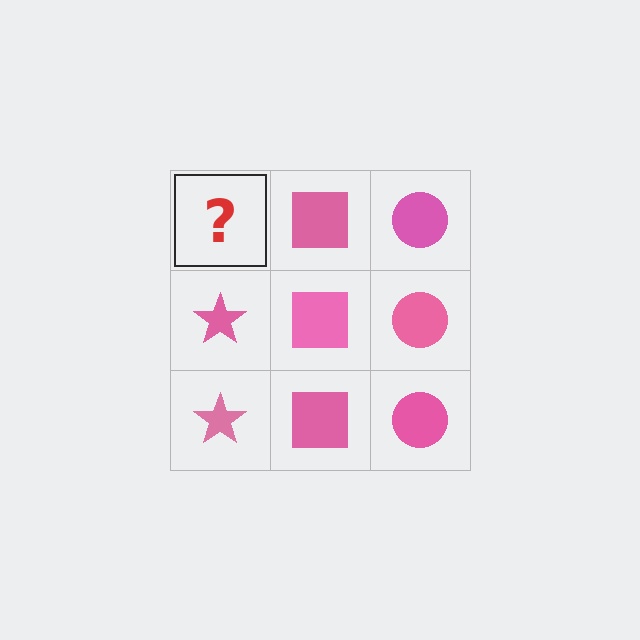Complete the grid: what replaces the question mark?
The question mark should be replaced with a pink star.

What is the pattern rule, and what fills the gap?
The rule is that each column has a consistent shape. The gap should be filled with a pink star.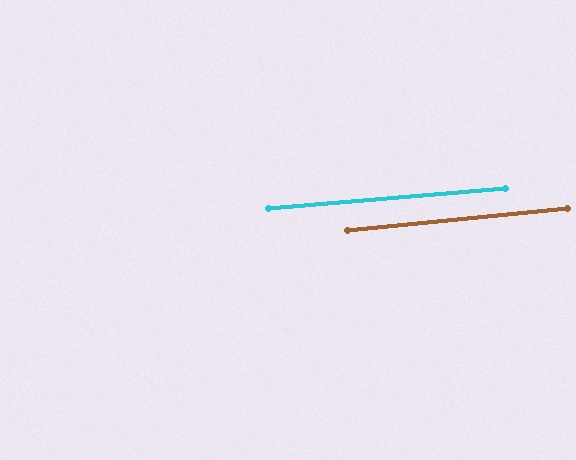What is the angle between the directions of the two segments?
Approximately 1 degree.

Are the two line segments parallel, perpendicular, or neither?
Parallel — their directions differ by only 0.9°.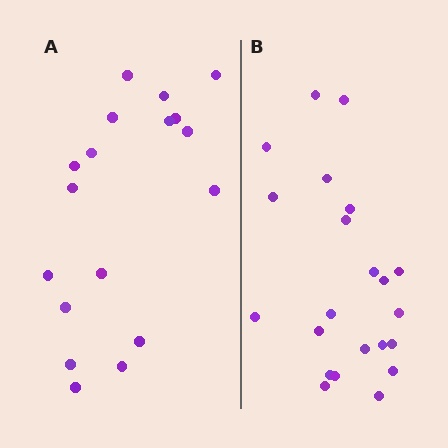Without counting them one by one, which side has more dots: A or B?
Region B (the right region) has more dots.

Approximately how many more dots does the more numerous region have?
Region B has about 4 more dots than region A.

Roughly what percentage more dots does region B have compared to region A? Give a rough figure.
About 20% more.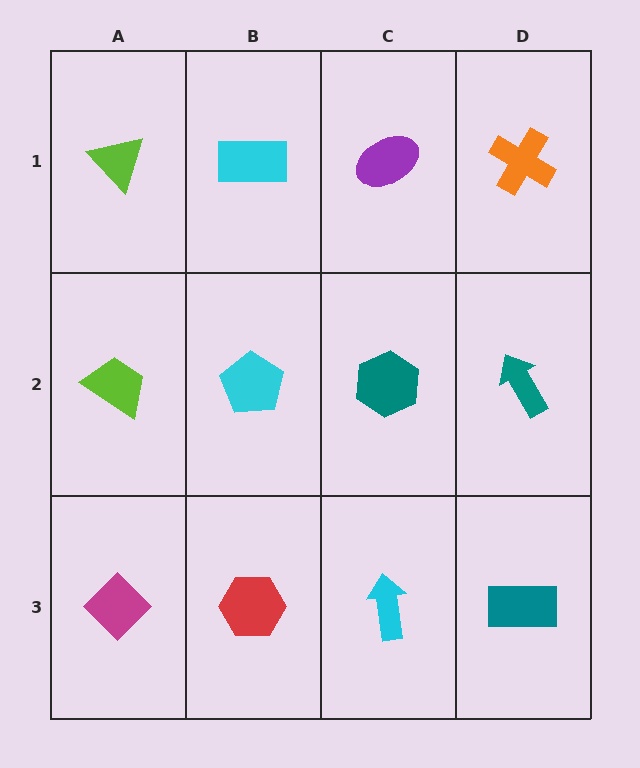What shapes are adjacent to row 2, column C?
A purple ellipse (row 1, column C), a cyan arrow (row 3, column C), a cyan pentagon (row 2, column B), a teal arrow (row 2, column D).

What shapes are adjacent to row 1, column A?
A lime trapezoid (row 2, column A), a cyan rectangle (row 1, column B).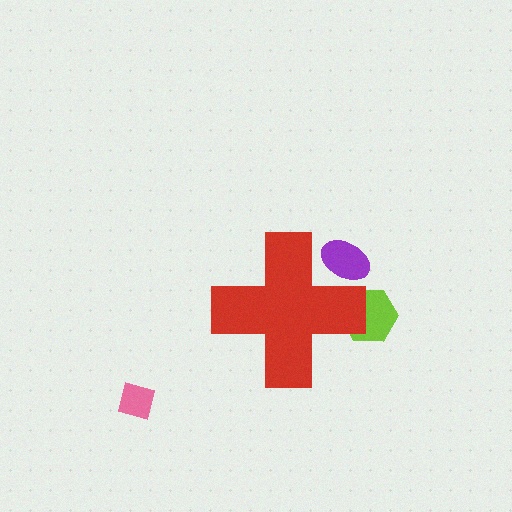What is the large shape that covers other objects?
A red cross.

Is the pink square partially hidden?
No, the pink square is fully visible.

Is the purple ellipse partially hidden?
Yes, the purple ellipse is partially hidden behind the red cross.